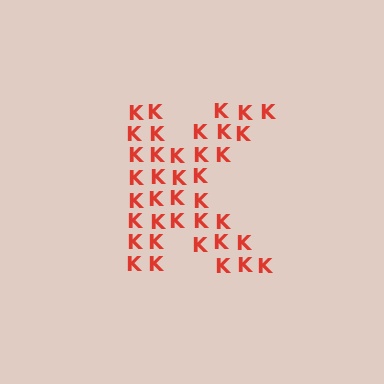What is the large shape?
The large shape is the letter K.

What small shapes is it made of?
It is made of small letter K's.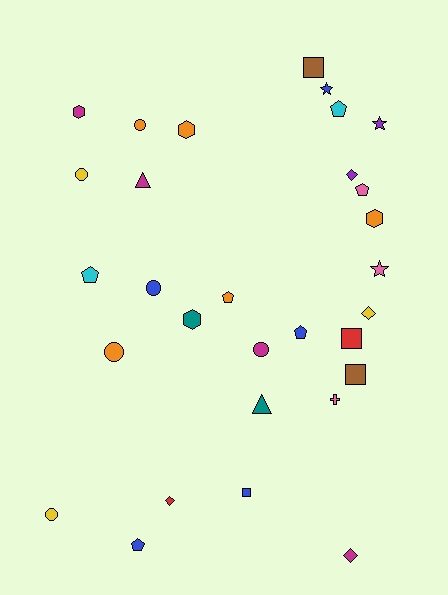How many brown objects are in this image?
There are 2 brown objects.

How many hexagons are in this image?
There are 4 hexagons.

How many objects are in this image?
There are 30 objects.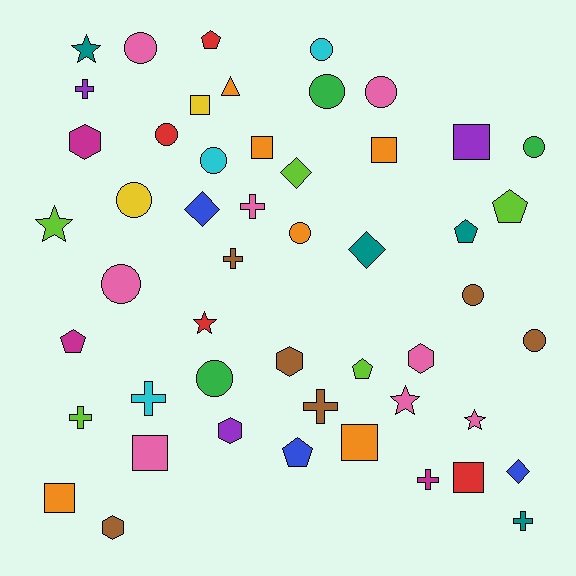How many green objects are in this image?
There are 3 green objects.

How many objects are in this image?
There are 50 objects.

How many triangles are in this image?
There is 1 triangle.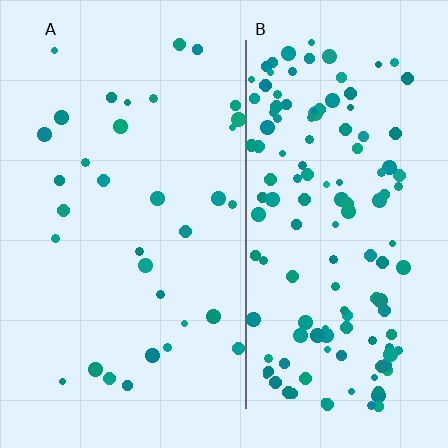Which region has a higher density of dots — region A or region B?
B (the right).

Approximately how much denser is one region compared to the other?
Approximately 3.9× — region B over region A.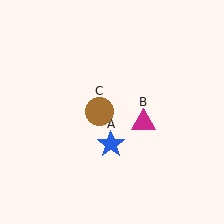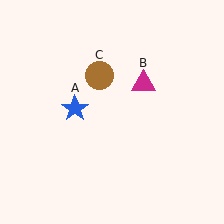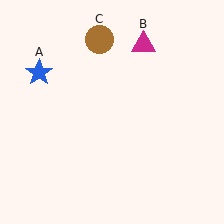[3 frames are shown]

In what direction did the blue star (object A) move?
The blue star (object A) moved up and to the left.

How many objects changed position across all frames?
3 objects changed position: blue star (object A), magenta triangle (object B), brown circle (object C).